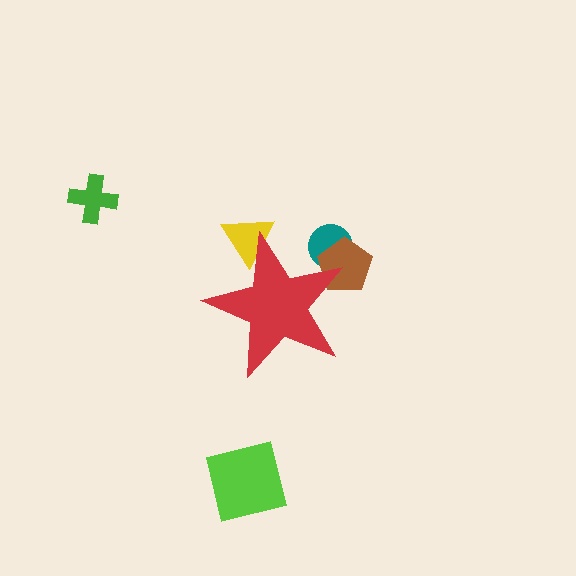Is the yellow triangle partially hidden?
Yes, the yellow triangle is partially hidden behind the red star.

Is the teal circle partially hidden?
Yes, the teal circle is partially hidden behind the red star.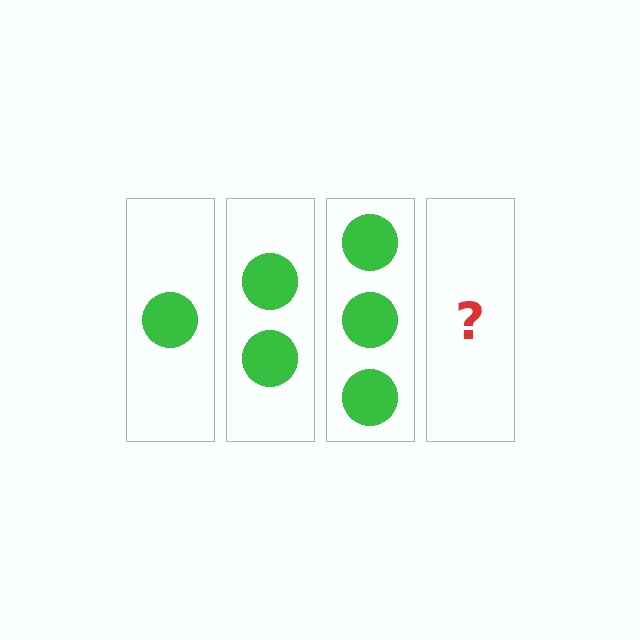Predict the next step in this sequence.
The next step is 4 circles.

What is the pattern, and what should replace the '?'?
The pattern is that each step adds one more circle. The '?' should be 4 circles.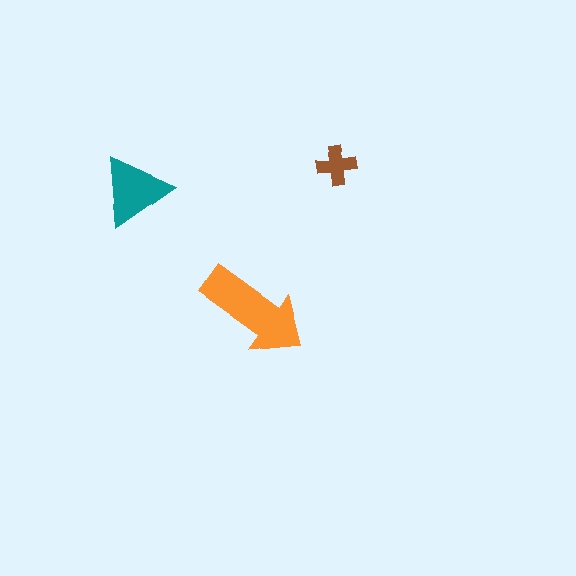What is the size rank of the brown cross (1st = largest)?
3rd.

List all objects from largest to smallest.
The orange arrow, the teal triangle, the brown cross.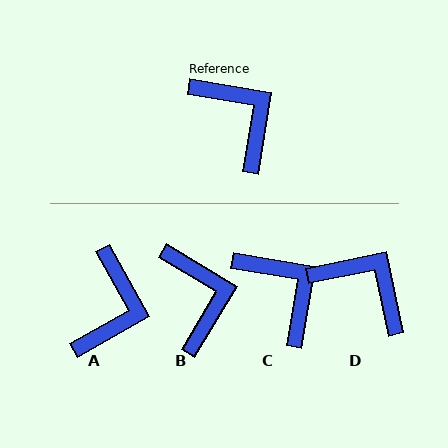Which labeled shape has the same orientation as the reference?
C.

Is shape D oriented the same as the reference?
No, it is off by about 21 degrees.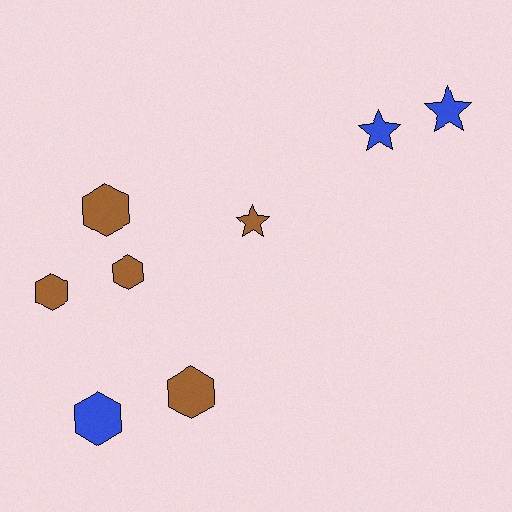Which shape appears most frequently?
Hexagon, with 5 objects.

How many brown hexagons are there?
There are 4 brown hexagons.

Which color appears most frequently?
Brown, with 5 objects.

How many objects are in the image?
There are 8 objects.